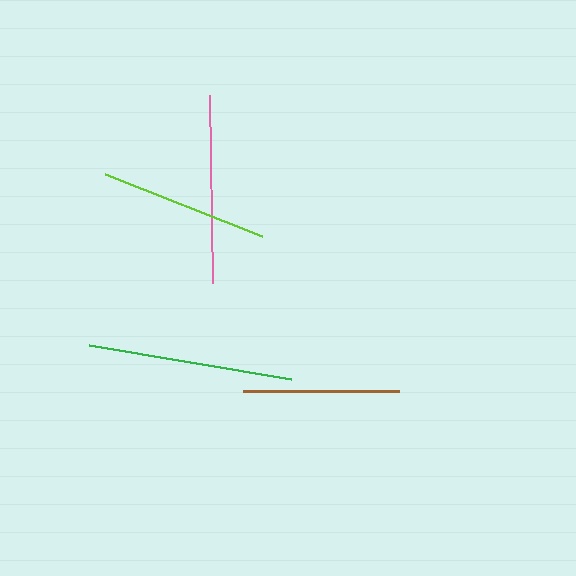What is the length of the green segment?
The green segment is approximately 205 pixels long.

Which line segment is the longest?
The green line is the longest at approximately 205 pixels.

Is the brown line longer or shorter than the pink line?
The pink line is longer than the brown line.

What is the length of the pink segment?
The pink segment is approximately 188 pixels long.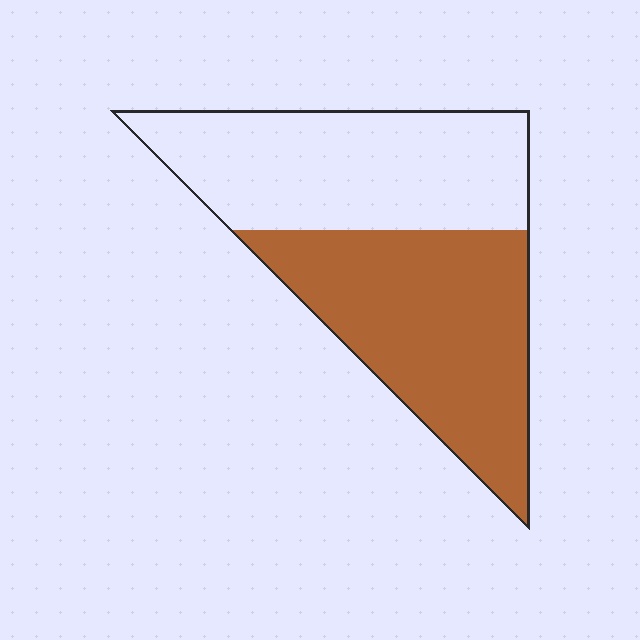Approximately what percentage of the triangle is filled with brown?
Approximately 50%.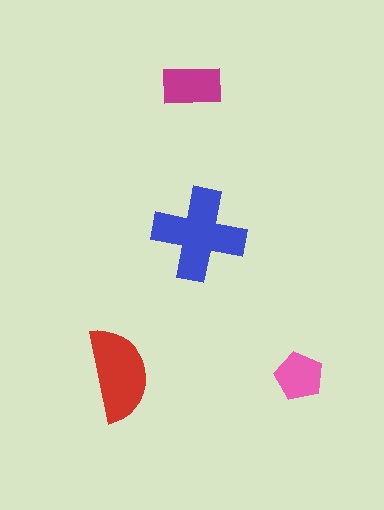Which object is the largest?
The blue cross.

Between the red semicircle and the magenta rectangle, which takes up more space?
The red semicircle.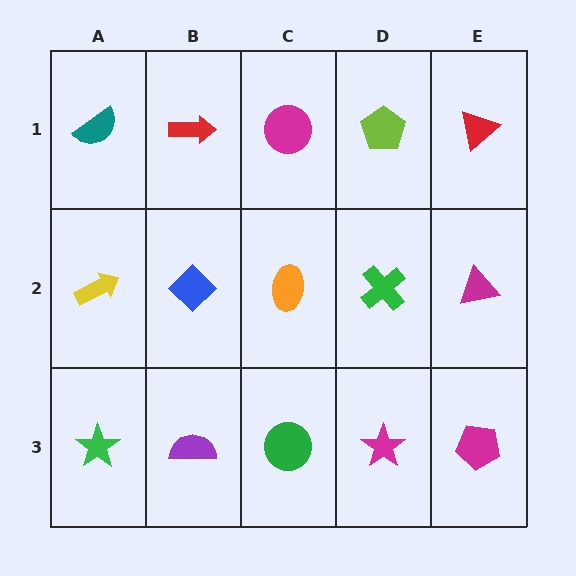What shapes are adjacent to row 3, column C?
An orange ellipse (row 2, column C), a purple semicircle (row 3, column B), a magenta star (row 3, column D).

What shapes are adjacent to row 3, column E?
A magenta triangle (row 2, column E), a magenta star (row 3, column D).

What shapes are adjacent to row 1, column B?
A blue diamond (row 2, column B), a teal semicircle (row 1, column A), a magenta circle (row 1, column C).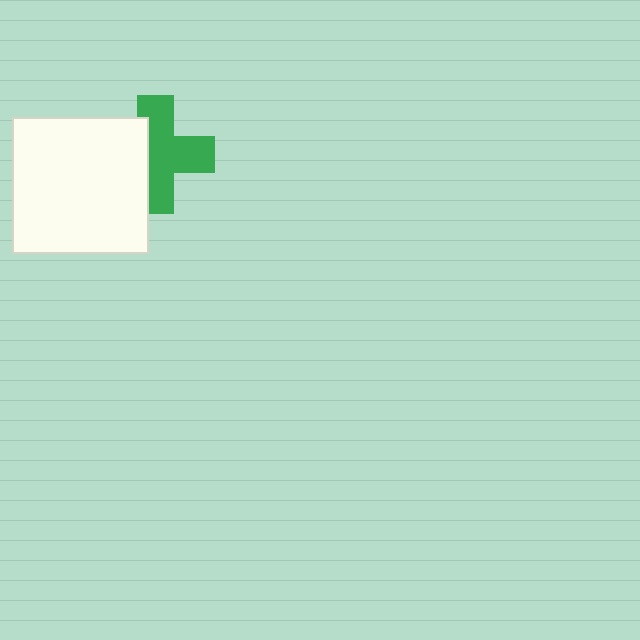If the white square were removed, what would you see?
You would see the complete green cross.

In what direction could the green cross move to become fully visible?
The green cross could move right. That would shift it out from behind the white square entirely.